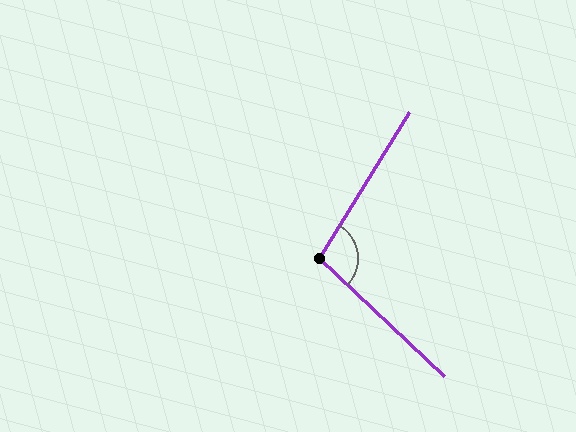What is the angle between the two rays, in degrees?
Approximately 102 degrees.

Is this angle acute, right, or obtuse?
It is obtuse.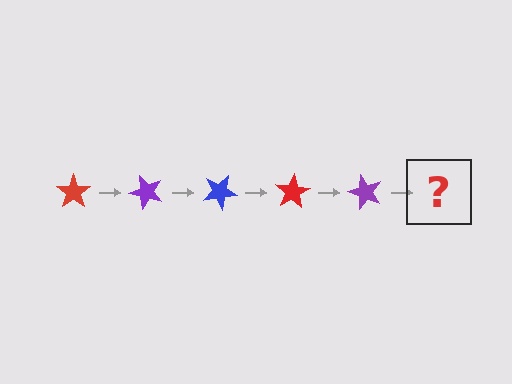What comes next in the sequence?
The next element should be a blue star, rotated 250 degrees from the start.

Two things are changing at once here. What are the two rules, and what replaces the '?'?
The two rules are that it rotates 50 degrees each step and the color cycles through red, purple, and blue. The '?' should be a blue star, rotated 250 degrees from the start.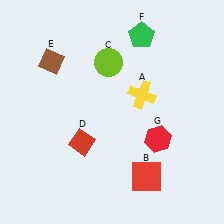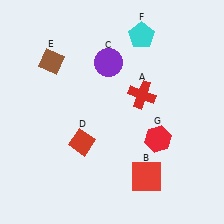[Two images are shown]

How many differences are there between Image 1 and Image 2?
There are 3 differences between the two images.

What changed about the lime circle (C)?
In Image 1, C is lime. In Image 2, it changed to purple.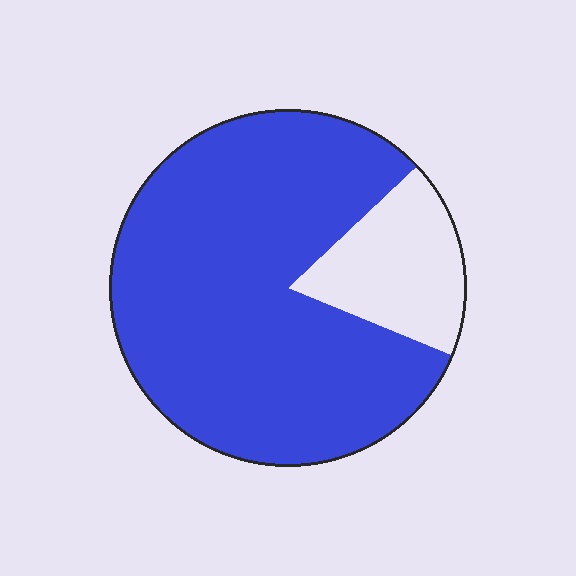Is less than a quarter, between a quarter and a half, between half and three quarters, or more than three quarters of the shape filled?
More than three quarters.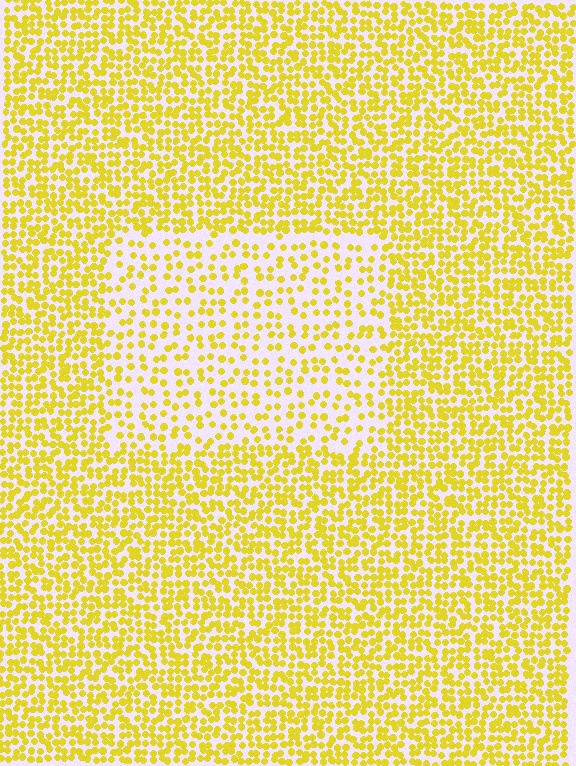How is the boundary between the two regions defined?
The boundary is defined by a change in element density (approximately 2.0x ratio). All elements are the same color, size, and shape.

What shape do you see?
I see a rectangle.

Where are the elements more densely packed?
The elements are more densely packed outside the rectangle boundary.